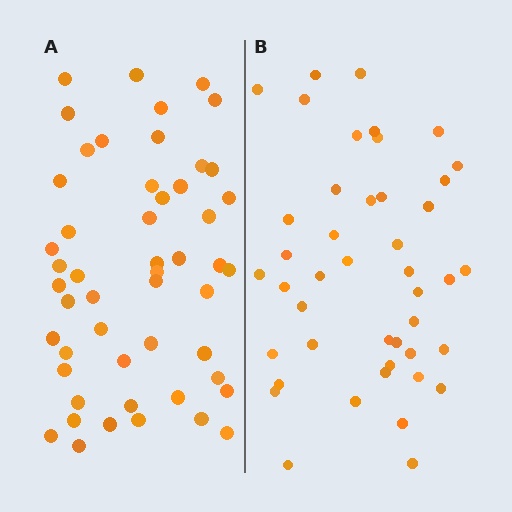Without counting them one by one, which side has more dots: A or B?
Region A (the left region) has more dots.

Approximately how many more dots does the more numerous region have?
Region A has roughly 8 or so more dots than region B.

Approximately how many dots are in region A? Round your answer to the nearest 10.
About 50 dots. (The exact count is 51, which rounds to 50.)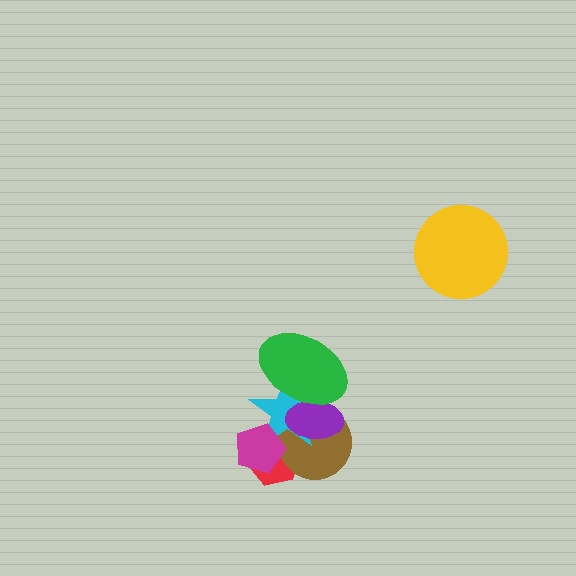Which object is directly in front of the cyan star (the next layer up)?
The magenta pentagon is directly in front of the cyan star.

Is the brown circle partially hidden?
Yes, it is partially covered by another shape.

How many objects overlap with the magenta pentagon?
3 objects overlap with the magenta pentagon.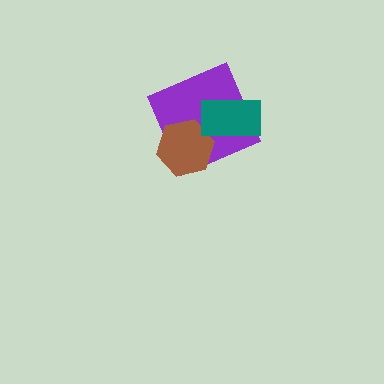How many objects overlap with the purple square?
2 objects overlap with the purple square.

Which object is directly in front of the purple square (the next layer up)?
The brown hexagon is directly in front of the purple square.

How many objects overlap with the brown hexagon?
1 object overlaps with the brown hexagon.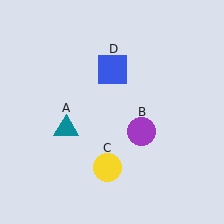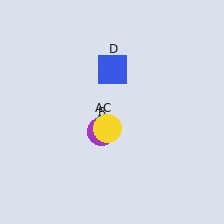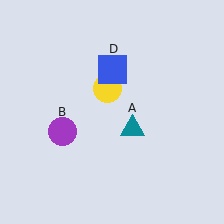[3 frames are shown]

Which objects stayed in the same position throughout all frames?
Blue square (object D) remained stationary.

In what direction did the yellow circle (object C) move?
The yellow circle (object C) moved up.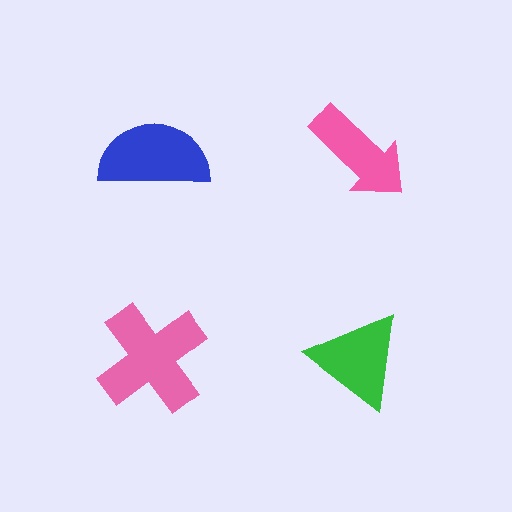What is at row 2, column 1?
A pink cross.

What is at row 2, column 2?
A green triangle.